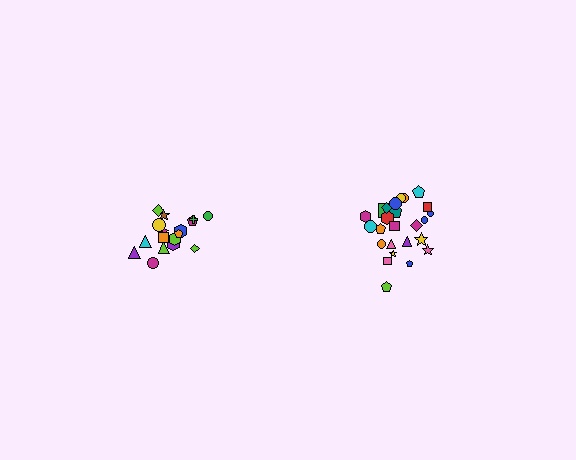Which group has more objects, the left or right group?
The right group.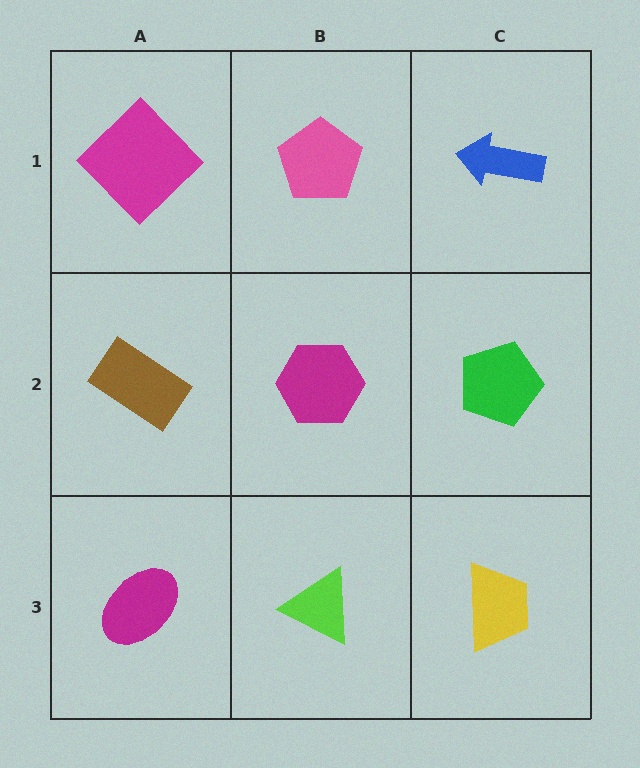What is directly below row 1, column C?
A green pentagon.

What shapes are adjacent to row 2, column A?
A magenta diamond (row 1, column A), a magenta ellipse (row 3, column A), a magenta hexagon (row 2, column B).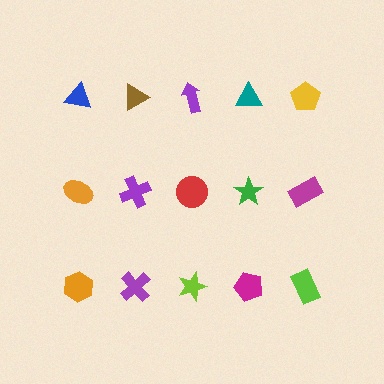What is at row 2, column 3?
A red circle.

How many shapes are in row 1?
5 shapes.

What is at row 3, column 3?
A lime star.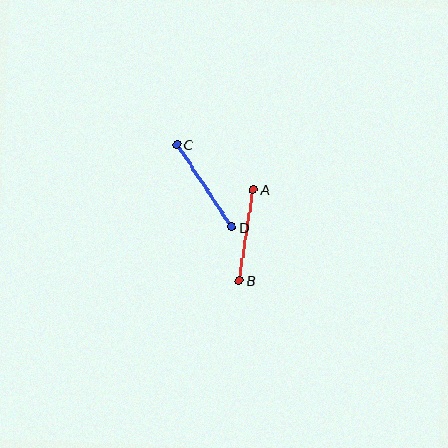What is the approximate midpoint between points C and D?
The midpoint is at approximately (204, 186) pixels.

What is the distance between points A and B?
The distance is approximately 92 pixels.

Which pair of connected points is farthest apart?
Points C and D are farthest apart.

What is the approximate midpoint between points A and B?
The midpoint is at approximately (246, 235) pixels.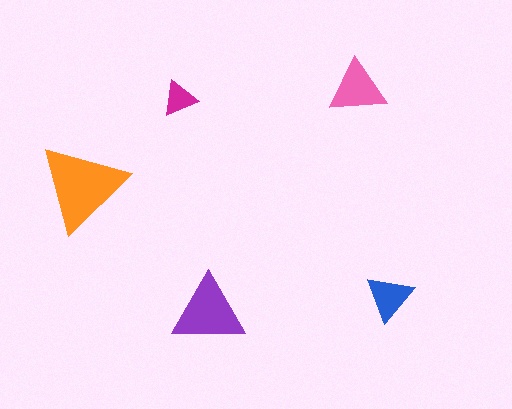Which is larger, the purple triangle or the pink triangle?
The purple one.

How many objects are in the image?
There are 5 objects in the image.